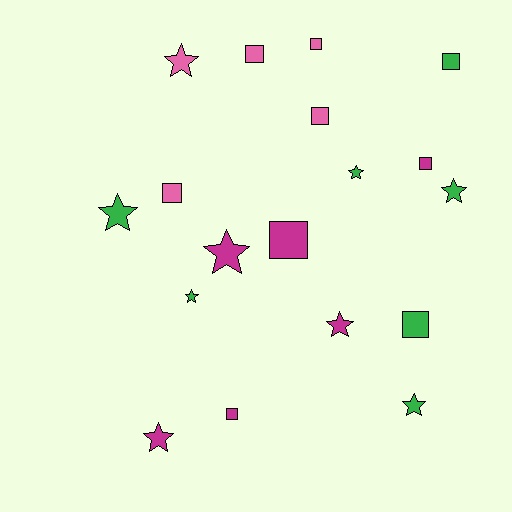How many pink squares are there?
There are 4 pink squares.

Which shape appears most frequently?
Square, with 9 objects.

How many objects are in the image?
There are 18 objects.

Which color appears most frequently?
Green, with 7 objects.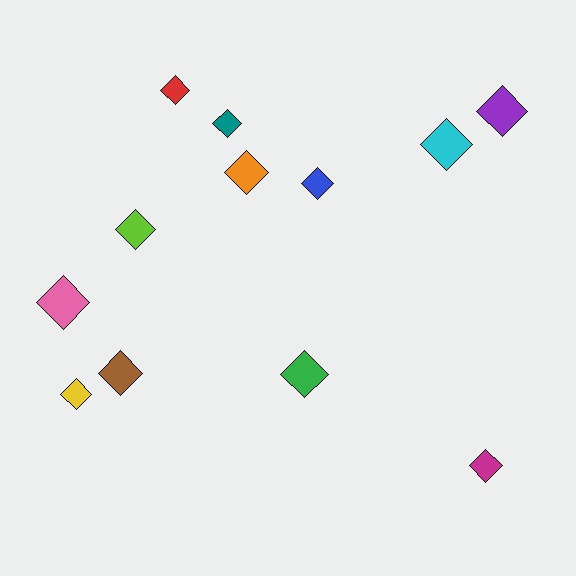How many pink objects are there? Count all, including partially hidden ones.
There is 1 pink object.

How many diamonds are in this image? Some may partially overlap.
There are 12 diamonds.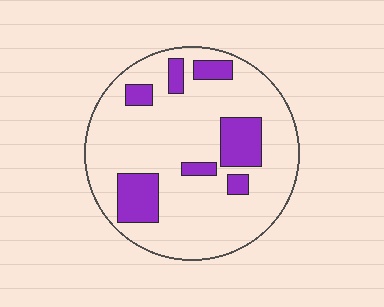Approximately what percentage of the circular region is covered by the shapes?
Approximately 20%.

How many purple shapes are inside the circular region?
7.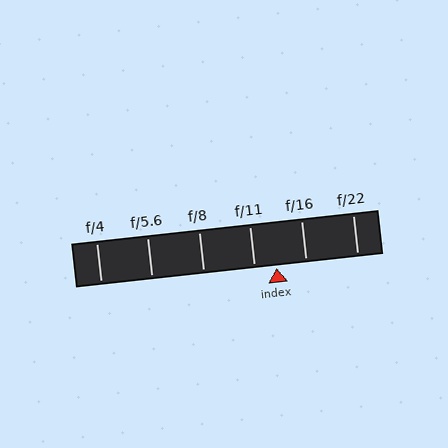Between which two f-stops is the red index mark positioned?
The index mark is between f/11 and f/16.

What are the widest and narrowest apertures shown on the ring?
The widest aperture shown is f/4 and the narrowest is f/22.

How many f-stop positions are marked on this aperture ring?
There are 6 f-stop positions marked.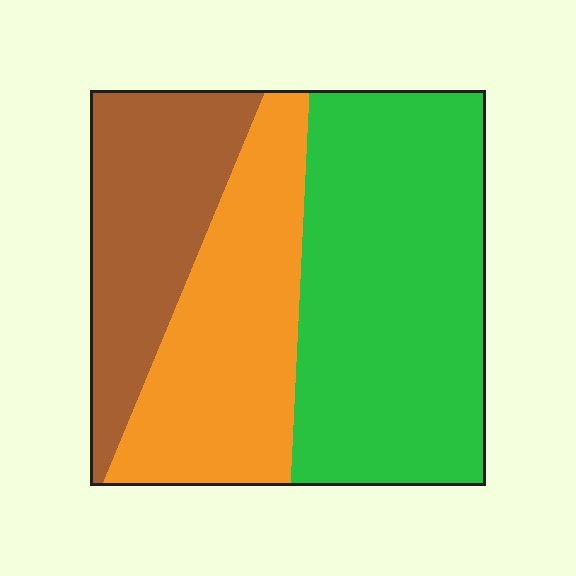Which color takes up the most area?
Green, at roughly 45%.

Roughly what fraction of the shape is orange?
Orange covers about 30% of the shape.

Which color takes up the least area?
Brown, at roughly 25%.